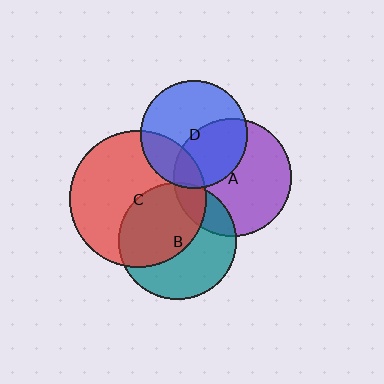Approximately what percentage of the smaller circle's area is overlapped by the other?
Approximately 5%.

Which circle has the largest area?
Circle C (red).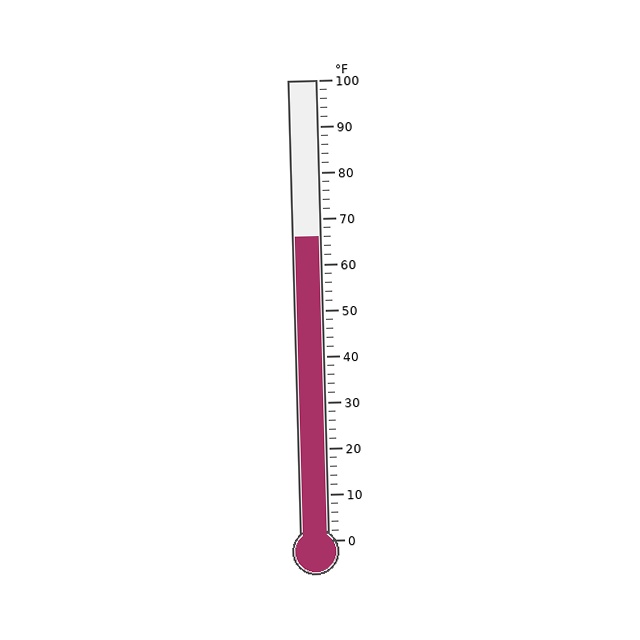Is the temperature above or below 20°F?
The temperature is above 20°F.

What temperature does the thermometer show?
The thermometer shows approximately 66°F.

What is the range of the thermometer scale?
The thermometer scale ranges from 0°F to 100°F.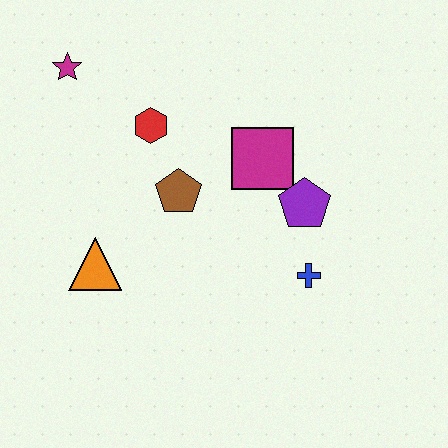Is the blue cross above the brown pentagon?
No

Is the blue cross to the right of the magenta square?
Yes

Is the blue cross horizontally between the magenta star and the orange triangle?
No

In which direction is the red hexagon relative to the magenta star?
The red hexagon is to the right of the magenta star.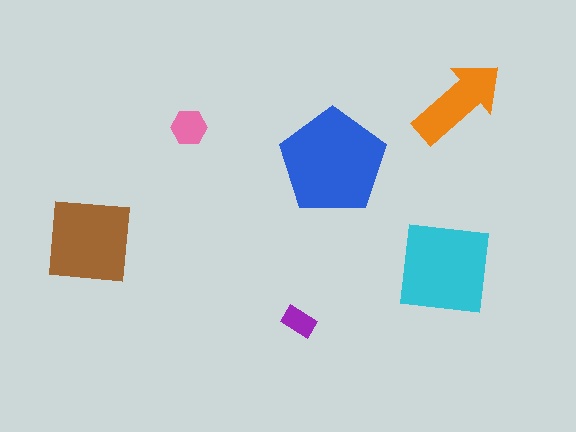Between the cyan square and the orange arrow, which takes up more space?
The cyan square.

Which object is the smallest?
The purple rectangle.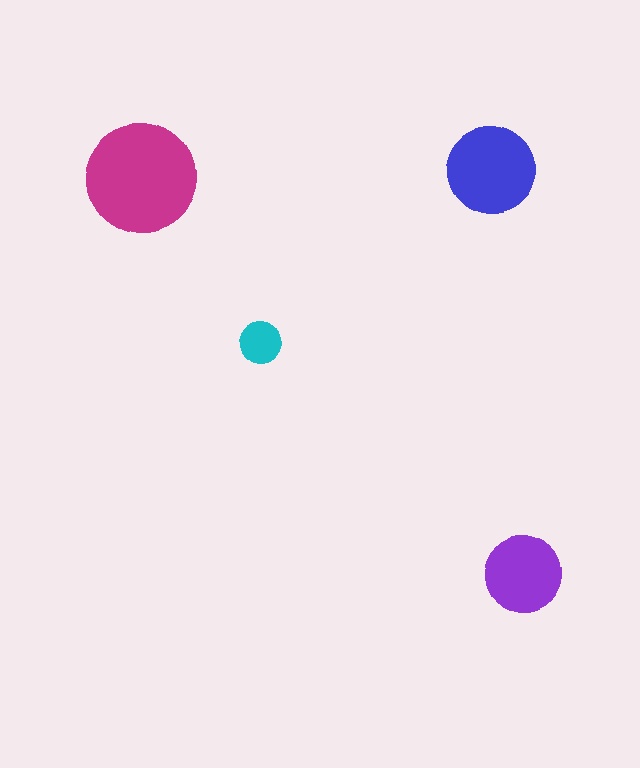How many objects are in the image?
There are 4 objects in the image.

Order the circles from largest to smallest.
the magenta one, the blue one, the purple one, the cyan one.